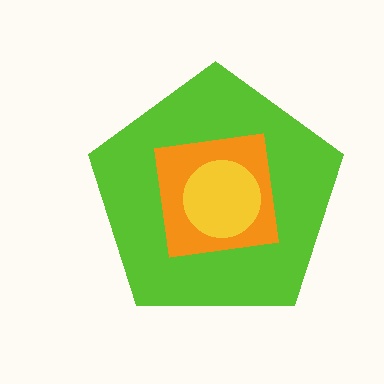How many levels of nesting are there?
3.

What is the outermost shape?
The lime pentagon.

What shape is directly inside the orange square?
The yellow circle.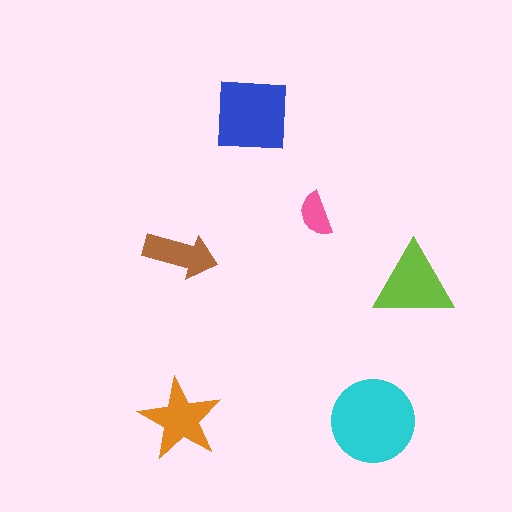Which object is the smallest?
The pink semicircle.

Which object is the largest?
The cyan circle.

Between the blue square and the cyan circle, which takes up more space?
The cyan circle.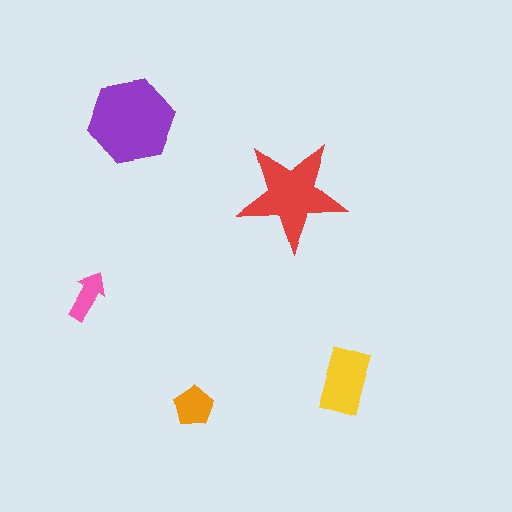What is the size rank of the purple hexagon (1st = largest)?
1st.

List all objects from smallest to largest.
The pink arrow, the orange pentagon, the yellow rectangle, the red star, the purple hexagon.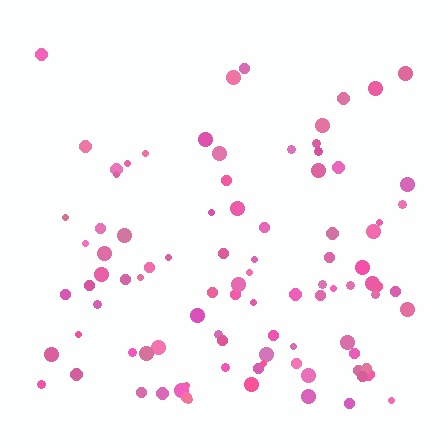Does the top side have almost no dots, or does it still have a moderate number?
Still a moderate number, just noticeably fewer than the bottom.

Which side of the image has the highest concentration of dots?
The bottom.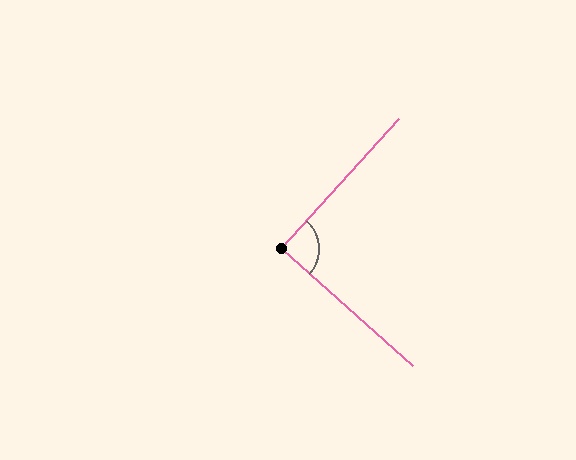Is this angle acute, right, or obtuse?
It is approximately a right angle.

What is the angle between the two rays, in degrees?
Approximately 90 degrees.